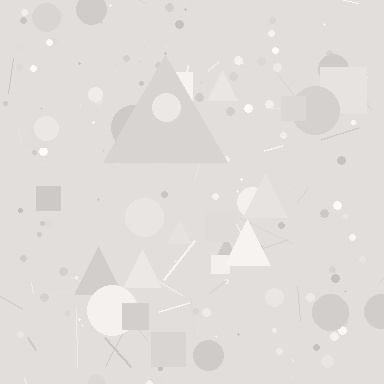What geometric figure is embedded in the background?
A triangle is embedded in the background.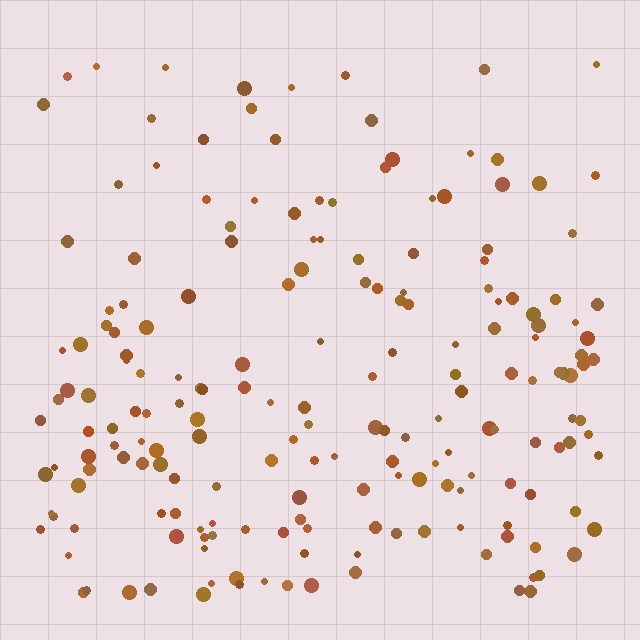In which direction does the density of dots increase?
From top to bottom, with the bottom side densest.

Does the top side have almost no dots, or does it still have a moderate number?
Still a moderate number, just noticeably fewer than the bottom.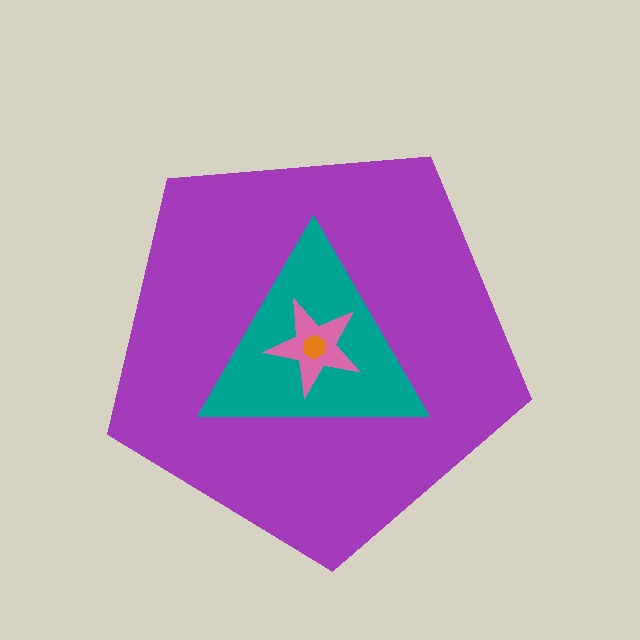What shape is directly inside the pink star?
The orange hexagon.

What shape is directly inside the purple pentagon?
The teal triangle.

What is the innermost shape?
The orange hexagon.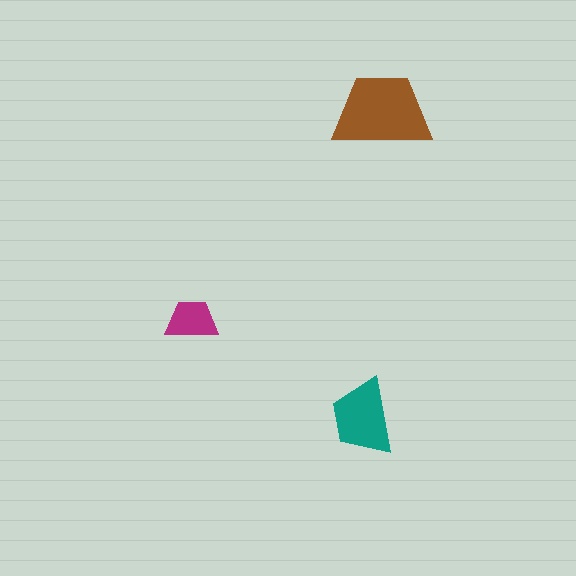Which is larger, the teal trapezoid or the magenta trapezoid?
The teal one.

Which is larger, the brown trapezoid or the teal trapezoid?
The brown one.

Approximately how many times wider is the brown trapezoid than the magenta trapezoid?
About 2 times wider.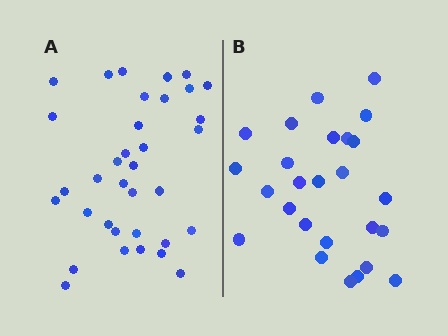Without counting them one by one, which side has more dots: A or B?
Region A (the left region) has more dots.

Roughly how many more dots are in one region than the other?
Region A has roughly 8 or so more dots than region B.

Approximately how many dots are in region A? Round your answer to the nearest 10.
About 40 dots. (The exact count is 35, which rounds to 40.)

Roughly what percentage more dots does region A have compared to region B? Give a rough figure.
About 35% more.